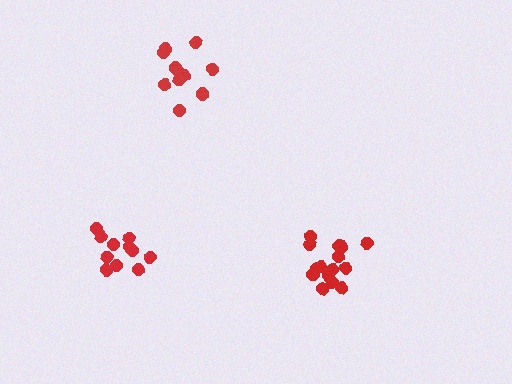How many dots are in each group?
Group 1: 11 dots, Group 2: 15 dots, Group 3: 12 dots (38 total).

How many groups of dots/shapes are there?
There are 3 groups.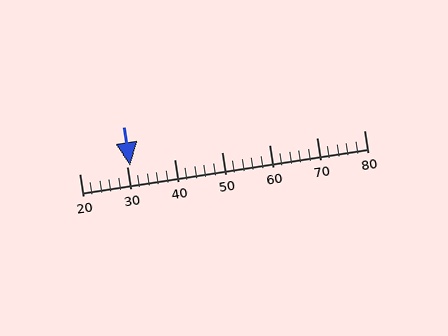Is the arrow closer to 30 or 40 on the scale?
The arrow is closer to 30.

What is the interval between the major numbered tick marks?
The major tick marks are spaced 10 units apart.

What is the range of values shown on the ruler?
The ruler shows values from 20 to 80.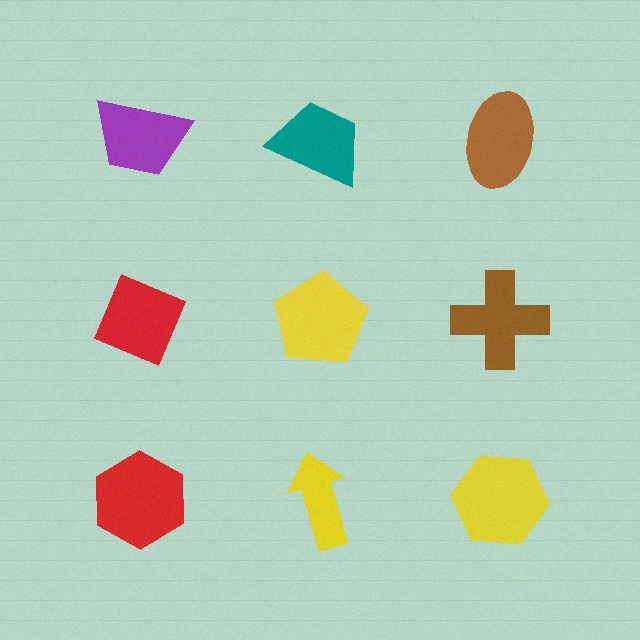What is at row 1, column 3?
A brown ellipse.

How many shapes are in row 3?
3 shapes.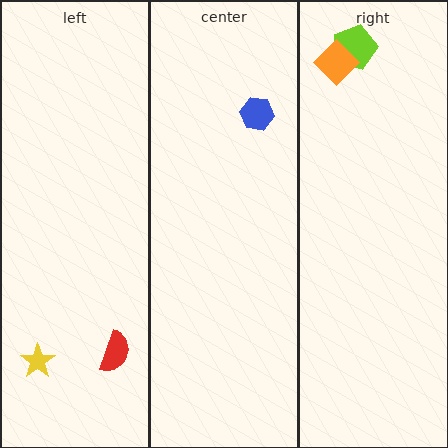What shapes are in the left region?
The yellow star, the red semicircle.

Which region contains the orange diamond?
The right region.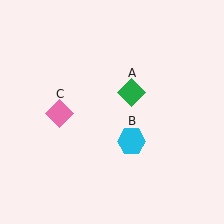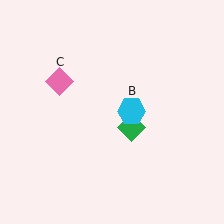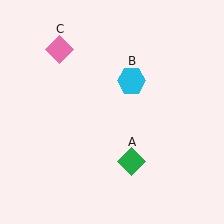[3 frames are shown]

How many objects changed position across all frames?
3 objects changed position: green diamond (object A), cyan hexagon (object B), pink diamond (object C).